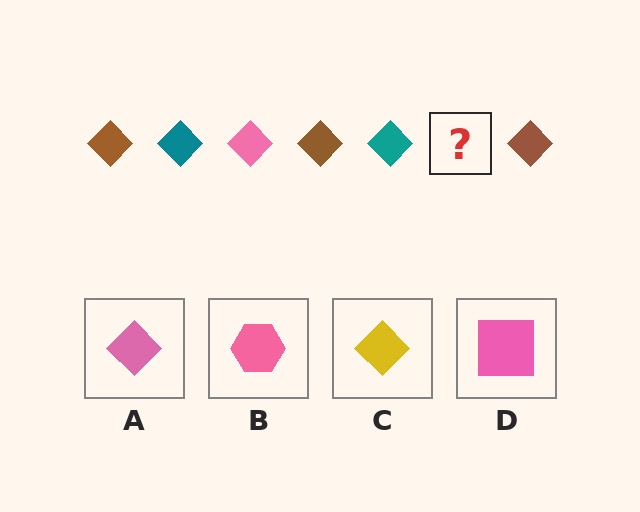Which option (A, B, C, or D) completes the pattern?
A.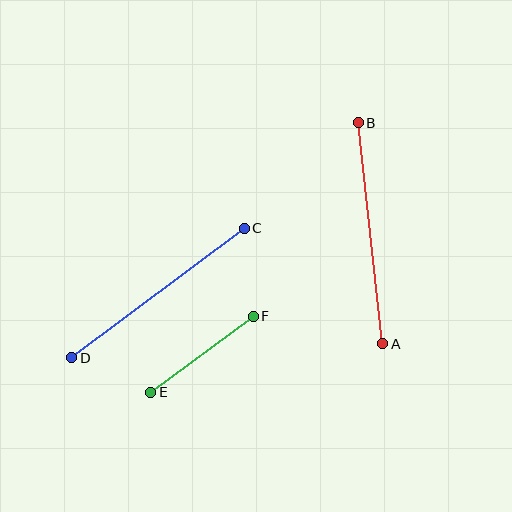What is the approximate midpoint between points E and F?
The midpoint is at approximately (202, 354) pixels.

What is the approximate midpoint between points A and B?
The midpoint is at approximately (370, 233) pixels.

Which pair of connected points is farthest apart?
Points A and B are farthest apart.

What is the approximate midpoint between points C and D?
The midpoint is at approximately (158, 293) pixels.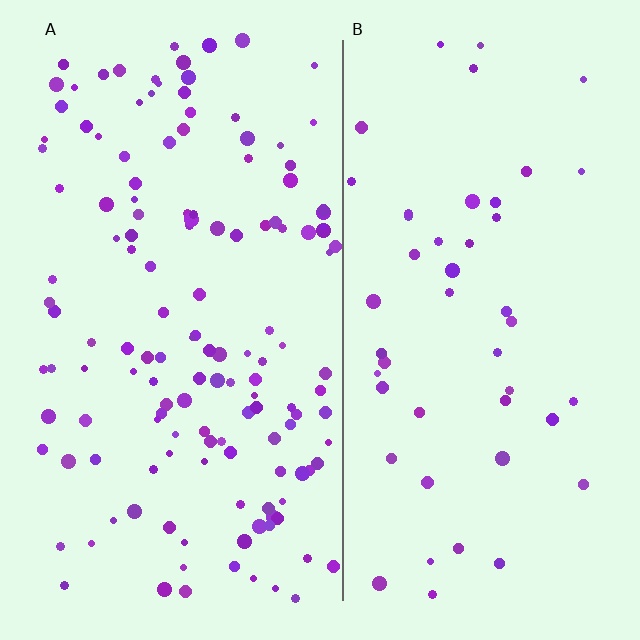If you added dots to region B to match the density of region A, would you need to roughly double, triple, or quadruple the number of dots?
Approximately triple.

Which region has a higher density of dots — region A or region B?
A (the left).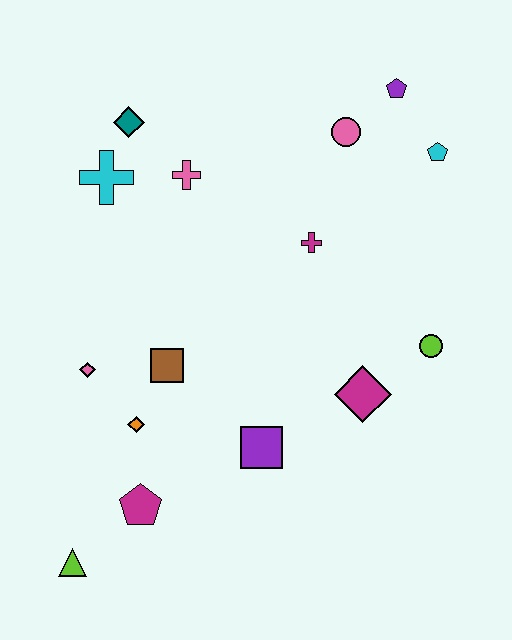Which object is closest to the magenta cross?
The pink circle is closest to the magenta cross.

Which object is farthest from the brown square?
The purple pentagon is farthest from the brown square.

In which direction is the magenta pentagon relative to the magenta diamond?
The magenta pentagon is to the left of the magenta diamond.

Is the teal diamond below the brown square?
No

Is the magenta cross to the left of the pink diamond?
No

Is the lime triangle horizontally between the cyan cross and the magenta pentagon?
No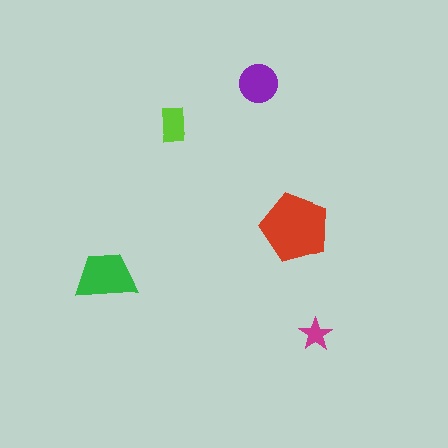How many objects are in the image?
There are 5 objects in the image.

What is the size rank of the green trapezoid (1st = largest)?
2nd.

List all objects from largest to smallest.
The red pentagon, the green trapezoid, the purple circle, the lime rectangle, the magenta star.